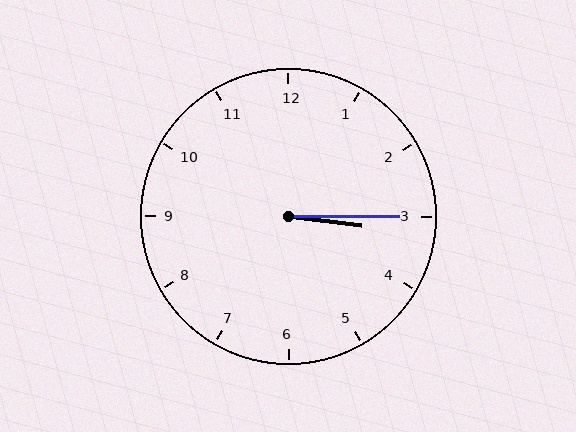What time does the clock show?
3:15.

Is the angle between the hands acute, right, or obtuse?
It is acute.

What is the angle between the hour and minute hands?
Approximately 8 degrees.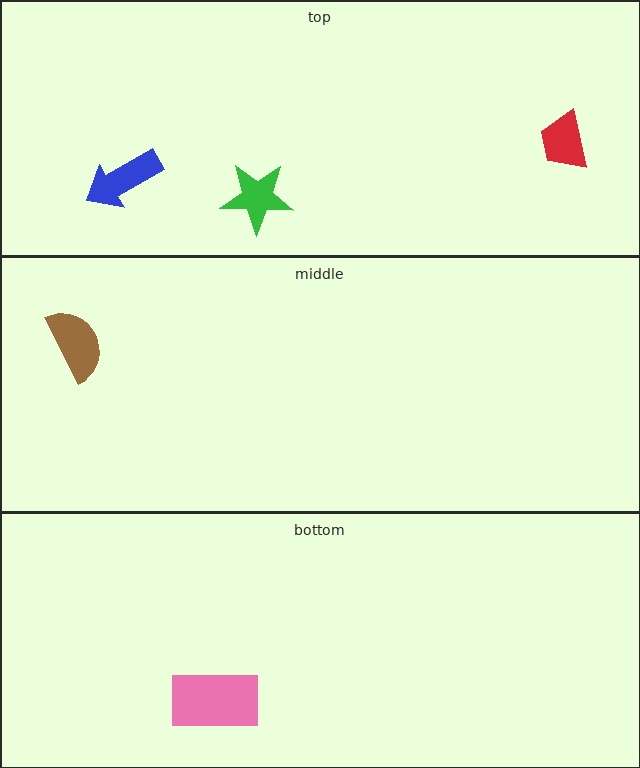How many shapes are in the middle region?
1.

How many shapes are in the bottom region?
1.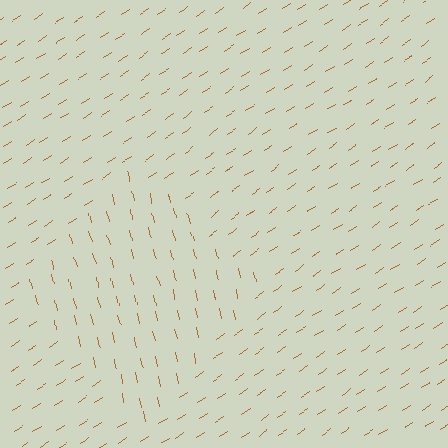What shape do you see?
I see a diamond.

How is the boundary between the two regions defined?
The boundary is defined purely by a change in line orientation (approximately 69 degrees difference). All lines are the same color and thickness.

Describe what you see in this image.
The image is filled with small brown line segments. A diamond region in the image has lines oriented differently from the surrounding lines, creating a visible texture boundary.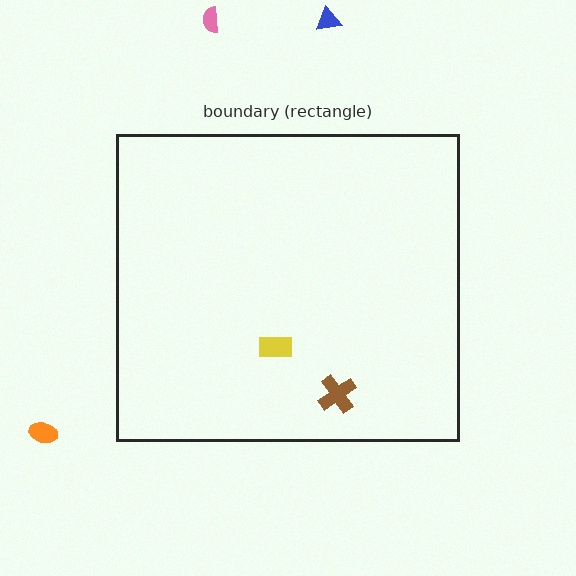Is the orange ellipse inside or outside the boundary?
Outside.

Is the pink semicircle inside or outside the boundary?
Outside.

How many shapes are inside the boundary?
2 inside, 3 outside.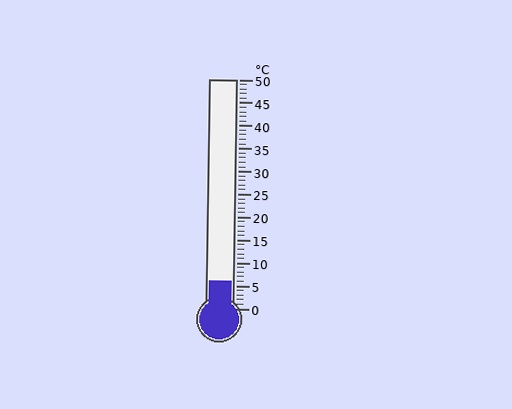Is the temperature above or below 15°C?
The temperature is below 15°C.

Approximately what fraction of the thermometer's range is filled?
The thermometer is filled to approximately 10% of its range.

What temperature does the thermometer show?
The thermometer shows approximately 6°C.